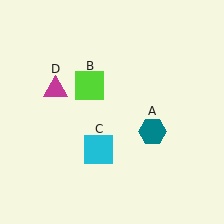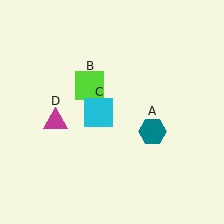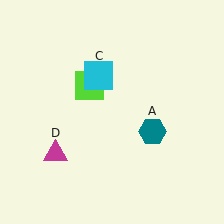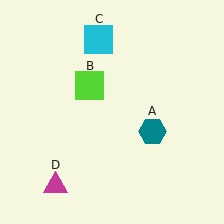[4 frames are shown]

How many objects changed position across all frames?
2 objects changed position: cyan square (object C), magenta triangle (object D).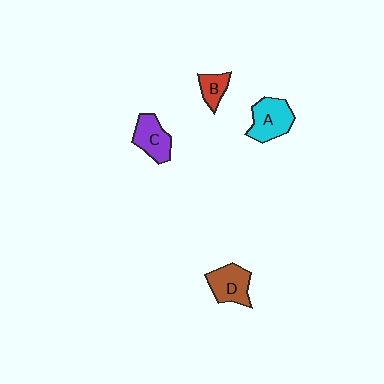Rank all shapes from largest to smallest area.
From largest to smallest: A (cyan), D (brown), C (purple), B (red).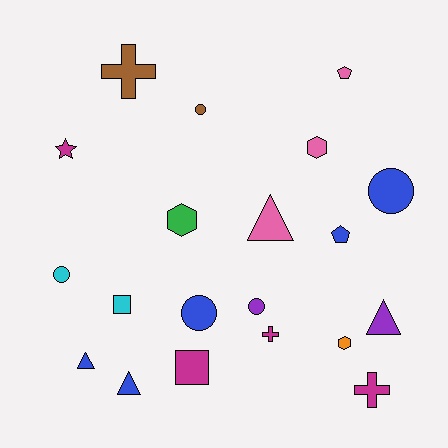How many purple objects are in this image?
There are 2 purple objects.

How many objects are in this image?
There are 20 objects.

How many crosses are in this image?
There are 3 crosses.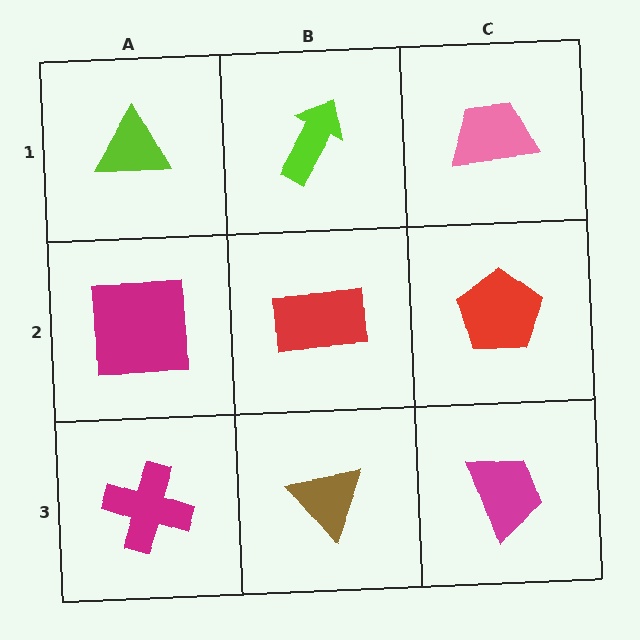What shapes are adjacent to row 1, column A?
A magenta square (row 2, column A), a lime arrow (row 1, column B).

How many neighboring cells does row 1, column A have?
2.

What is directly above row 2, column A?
A lime triangle.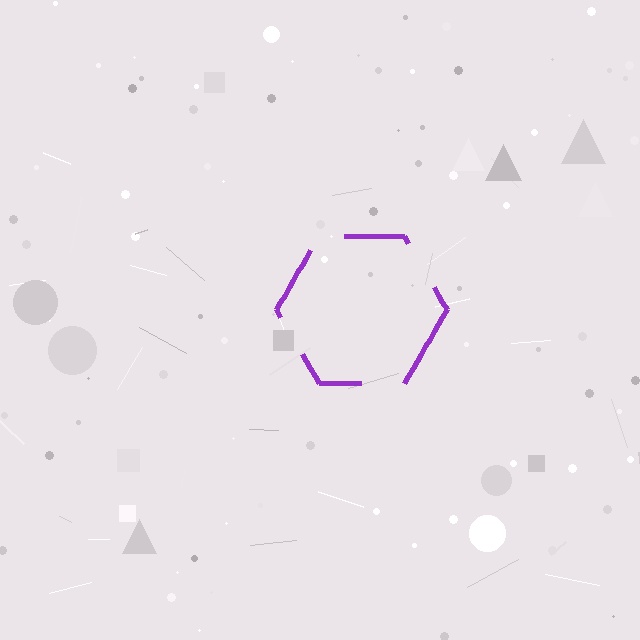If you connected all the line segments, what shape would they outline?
They would outline a hexagon.